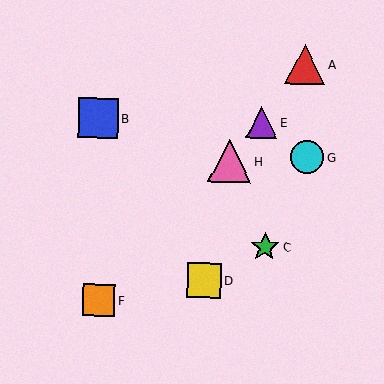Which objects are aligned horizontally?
Objects B, E are aligned horizontally.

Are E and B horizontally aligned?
Yes, both are at y≈122.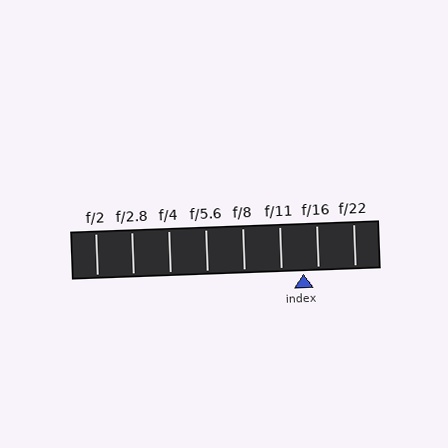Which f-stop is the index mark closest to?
The index mark is closest to f/16.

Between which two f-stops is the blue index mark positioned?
The index mark is between f/11 and f/16.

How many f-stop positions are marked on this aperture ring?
There are 8 f-stop positions marked.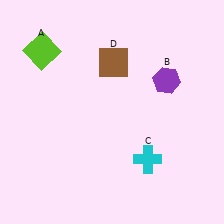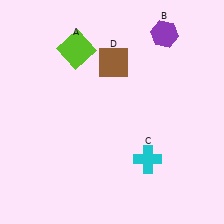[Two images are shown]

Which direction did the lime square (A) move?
The lime square (A) moved right.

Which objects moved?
The objects that moved are: the lime square (A), the purple hexagon (B).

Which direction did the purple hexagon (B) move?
The purple hexagon (B) moved up.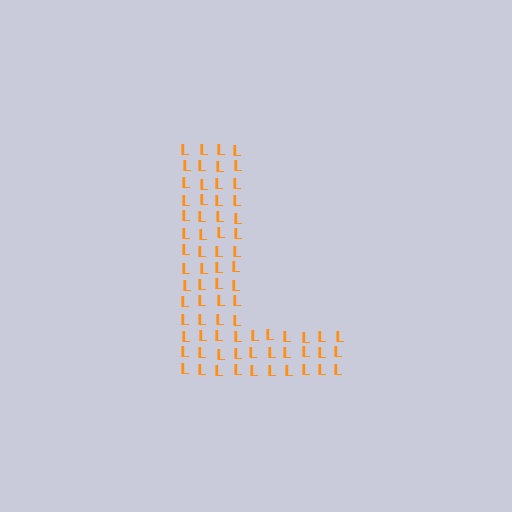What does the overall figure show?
The overall figure shows the letter L.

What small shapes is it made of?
It is made of small letter L's.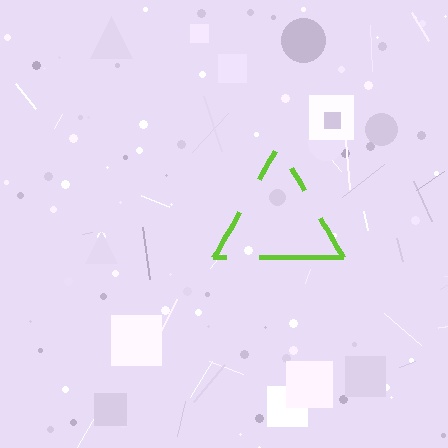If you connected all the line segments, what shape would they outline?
They would outline a triangle.